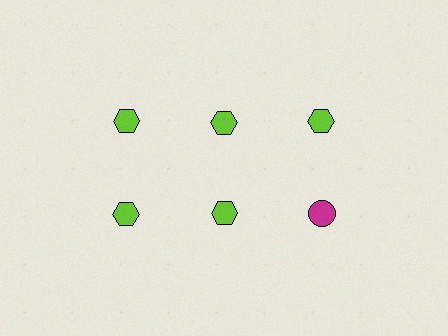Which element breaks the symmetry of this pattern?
The magenta circle in the second row, center column breaks the symmetry. All other shapes are lime hexagons.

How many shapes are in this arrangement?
There are 6 shapes arranged in a grid pattern.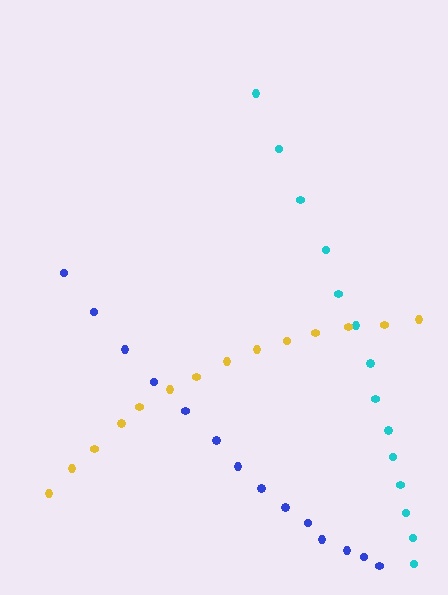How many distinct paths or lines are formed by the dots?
There are 3 distinct paths.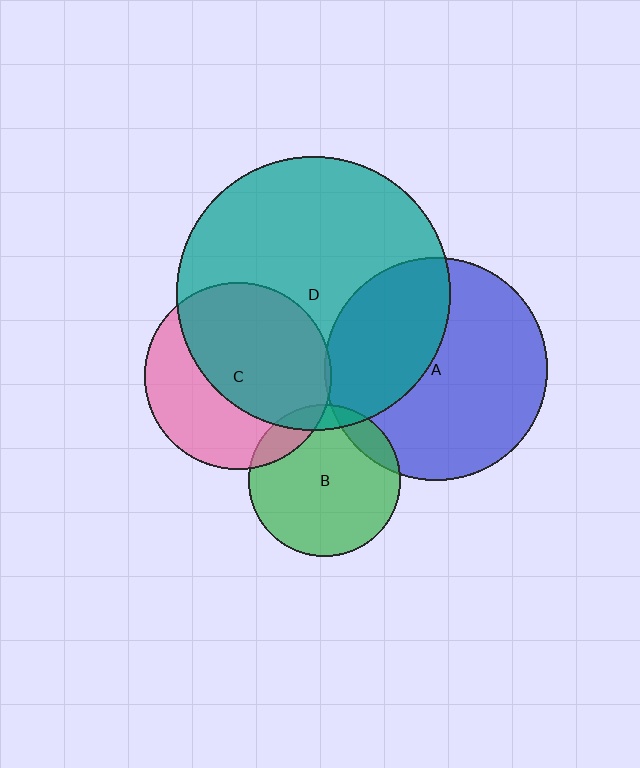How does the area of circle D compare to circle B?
Approximately 3.2 times.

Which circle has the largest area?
Circle D (teal).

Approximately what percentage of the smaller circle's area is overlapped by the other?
Approximately 10%.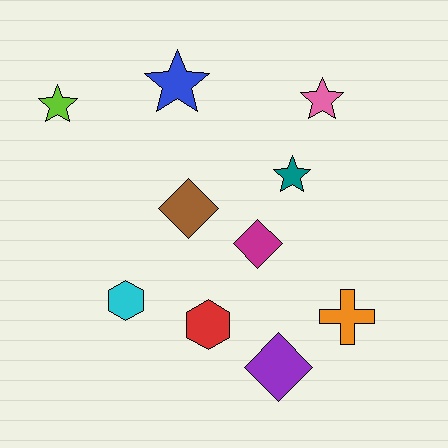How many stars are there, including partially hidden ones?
There are 4 stars.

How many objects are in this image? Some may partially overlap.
There are 10 objects.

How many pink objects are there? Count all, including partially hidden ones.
There is 1 pink object.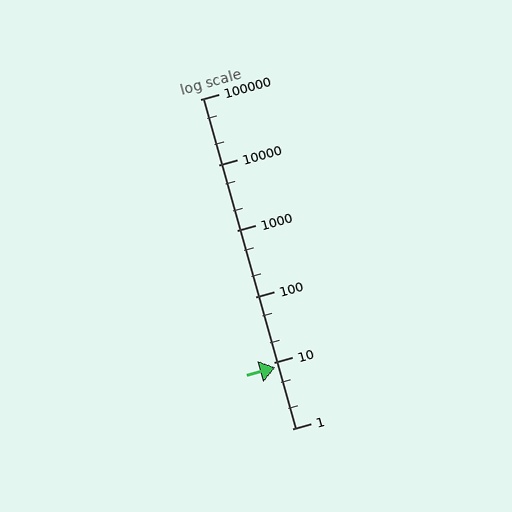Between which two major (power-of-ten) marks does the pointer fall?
The pointer is between 1 and 10.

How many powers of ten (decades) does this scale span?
The scale spans 5 decades, from 1 to 100000.